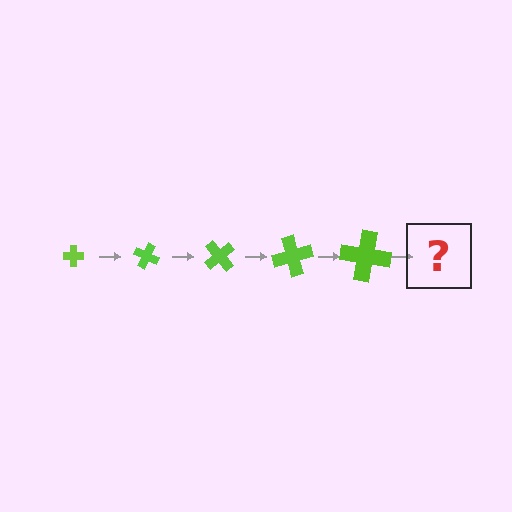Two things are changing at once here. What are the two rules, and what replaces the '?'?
The two rules are that the cross grows larger each step and it rotates 25 degrees each step. The '?' should be a cross, larger than the previous one and rotated 125 degrees from the start.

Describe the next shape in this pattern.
It should be a cross, larger than the previous one and rotated 125 degrees from the start.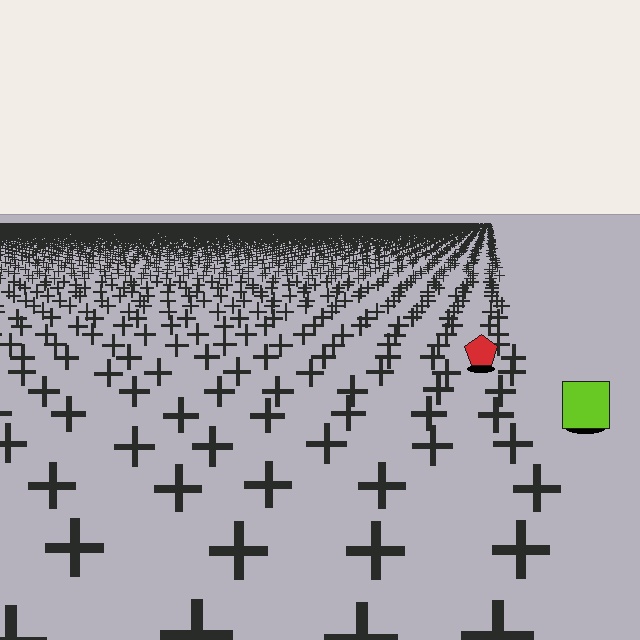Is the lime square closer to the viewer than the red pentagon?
Yes. The lime square is closer — you can tell from the texture gradient: the ground texture is coarser near it.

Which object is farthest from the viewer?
The red pentagon is farthest from the viewer. It appears smaller and the ground texture around it is denser.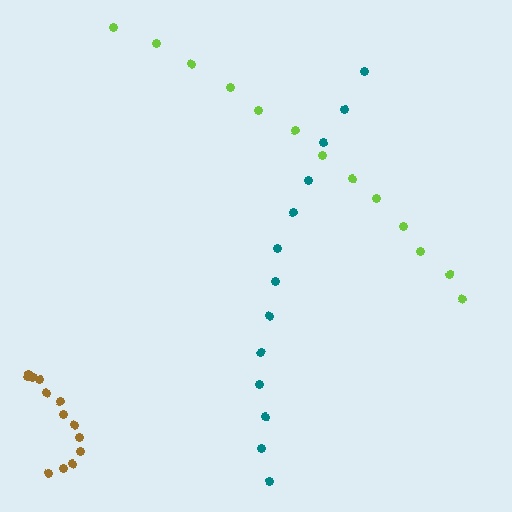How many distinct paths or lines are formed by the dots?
There are 3 distinct paths.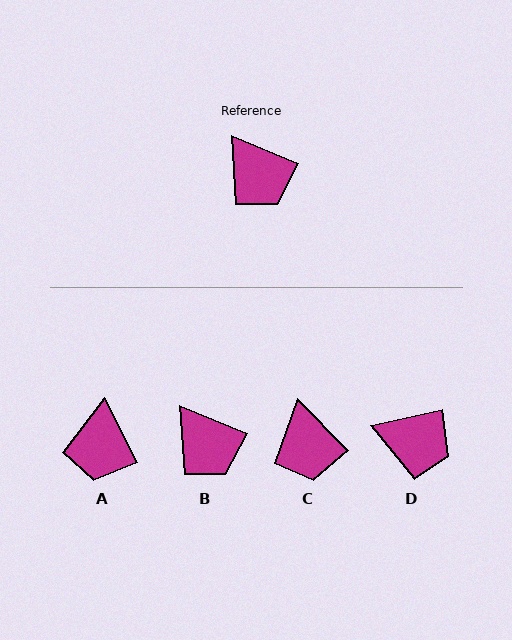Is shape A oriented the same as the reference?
No, it is off by about 41 degrees.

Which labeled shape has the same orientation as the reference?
B.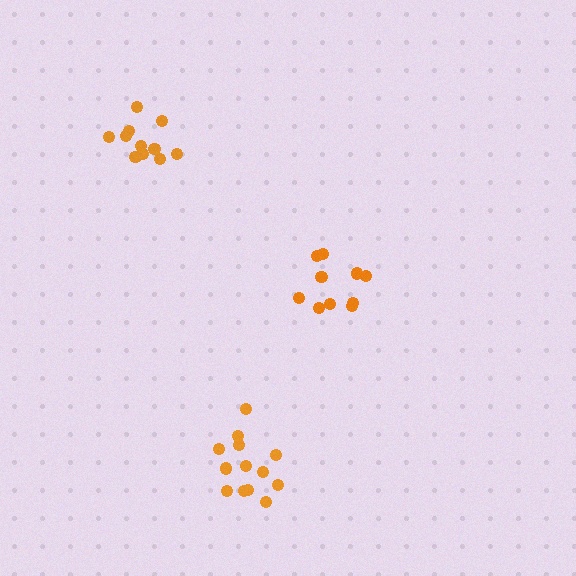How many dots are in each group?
Group 1: 10 dots, Group 2: 13 dots, Group 3: 11 dots (34 total).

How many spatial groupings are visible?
There are 3 spatial groupings.